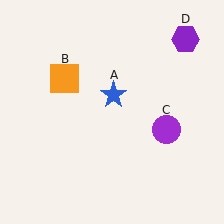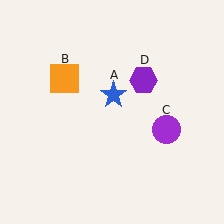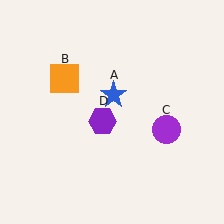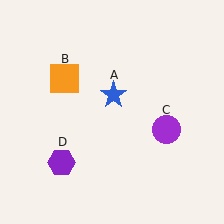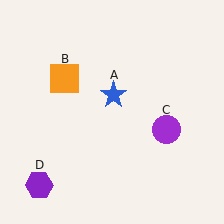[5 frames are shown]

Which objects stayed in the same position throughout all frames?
Blue star (object A) and orange square (object B) and purple circle (object C) remained stationary.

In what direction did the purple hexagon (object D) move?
The purple hexagon (object D) moved down and to the left.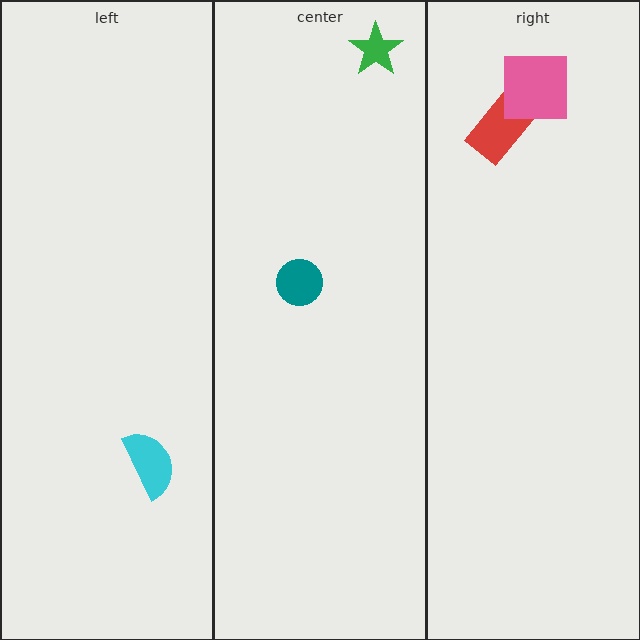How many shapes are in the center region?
2.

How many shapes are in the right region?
2.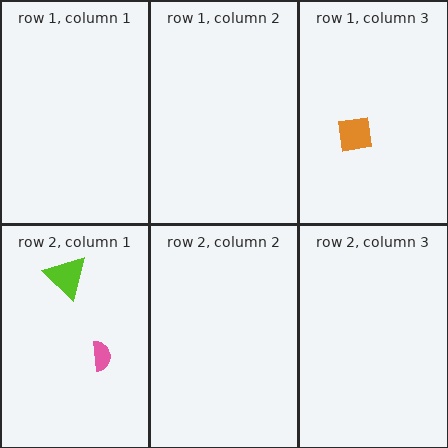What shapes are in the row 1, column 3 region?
The orange square.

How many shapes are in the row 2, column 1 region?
2.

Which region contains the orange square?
The row 1, column 3 region.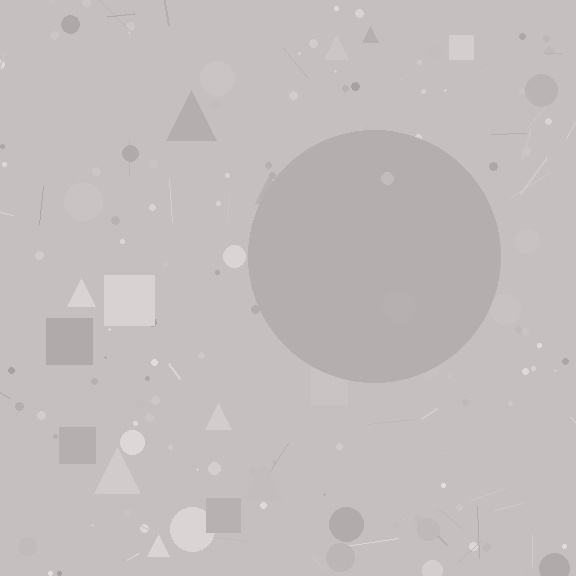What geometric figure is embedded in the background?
A circle is embedded in the background.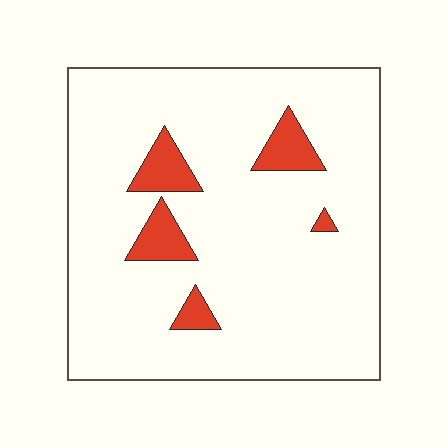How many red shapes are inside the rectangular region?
5.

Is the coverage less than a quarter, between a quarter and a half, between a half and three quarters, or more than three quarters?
Less than a quarter.